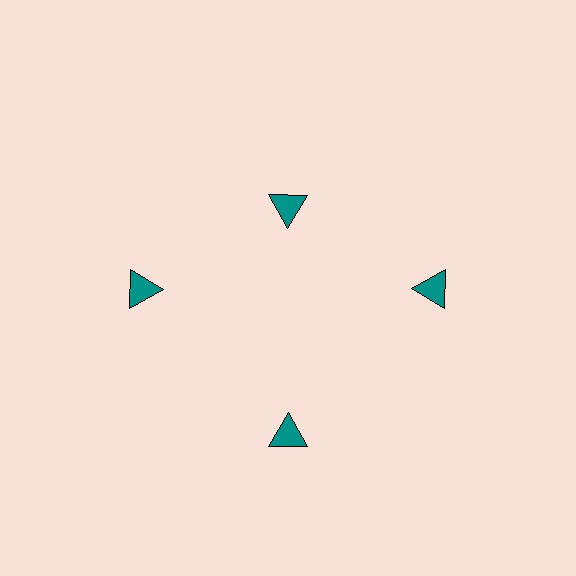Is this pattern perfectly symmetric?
No. The 4 teal triangles are arranged in a ring, but one element near the 12 o'clock position is pulled inward toward the center, breaking the 4-fold rotational symmetry.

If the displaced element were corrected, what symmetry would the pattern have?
It would have 4-fold rotational symmetry — the pattern would map onto itself every 90 degrees.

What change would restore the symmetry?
The symmetry would be restored by moving it outward, back onto the ring so that all 4 triangles sit at equal angles and equal distance from the center.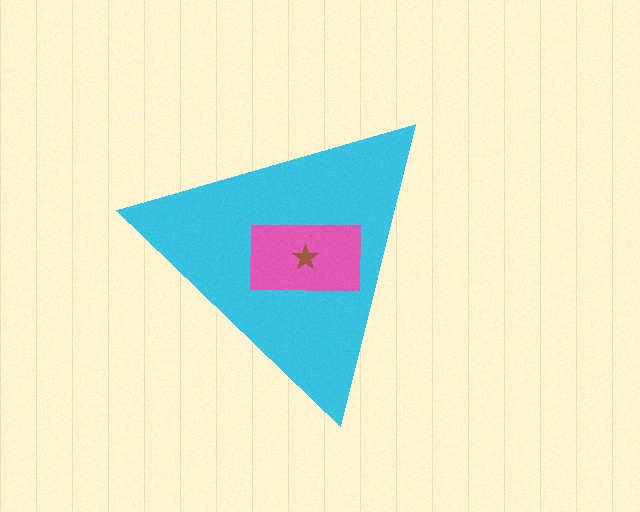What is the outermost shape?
The cyan triangle.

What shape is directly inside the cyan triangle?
The pink rectangle.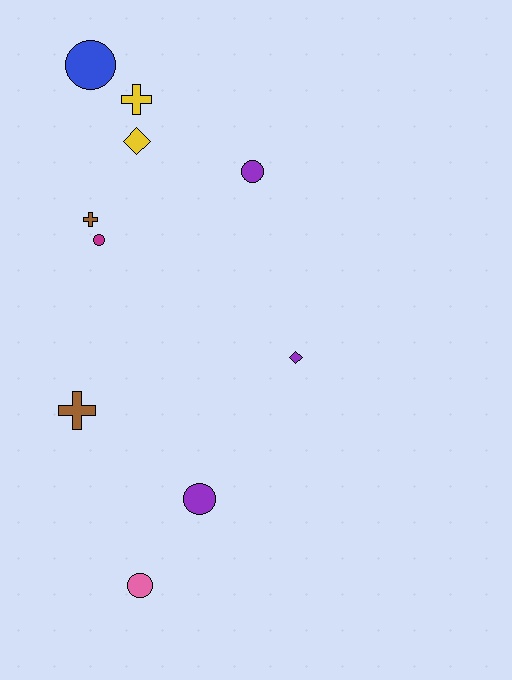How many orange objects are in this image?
There are no orange objects.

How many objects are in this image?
There are 10 objects.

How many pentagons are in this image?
There are no pentagons.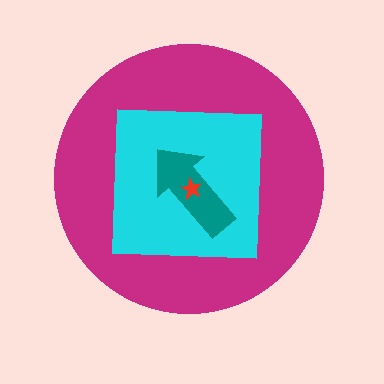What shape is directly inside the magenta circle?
The cyan square.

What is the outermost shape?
The magenta circle.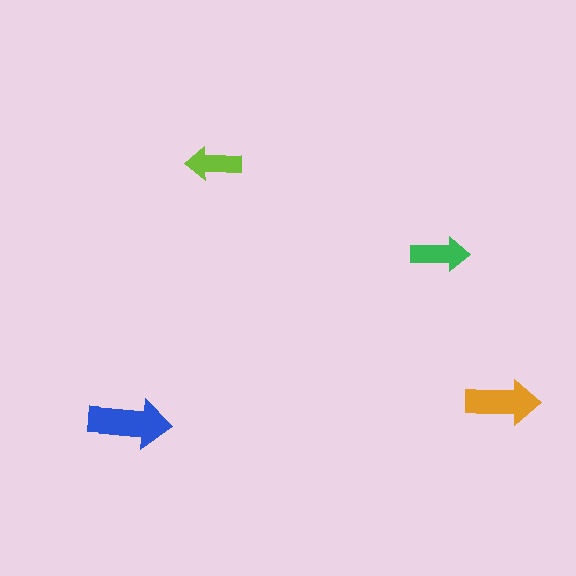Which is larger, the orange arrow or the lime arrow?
The orange one.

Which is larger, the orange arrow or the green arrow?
The orange one.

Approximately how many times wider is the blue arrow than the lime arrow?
About 1.5 times wider.